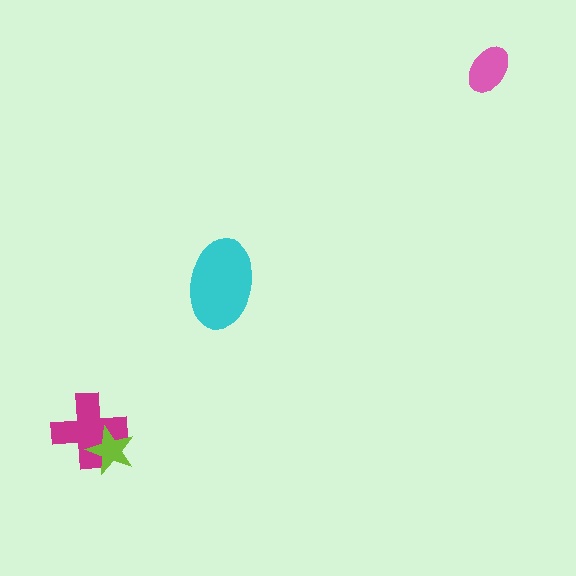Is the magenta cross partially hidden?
Yes, it is partially covered by another shape.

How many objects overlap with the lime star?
1 object overlaps with the lime star.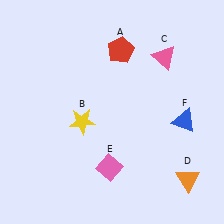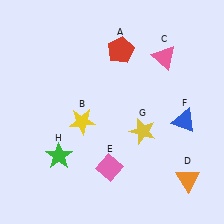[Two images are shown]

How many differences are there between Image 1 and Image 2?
There are 2 differences between the two images.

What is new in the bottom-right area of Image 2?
A yellow star (G) was added in the bottom-right area of Image 2.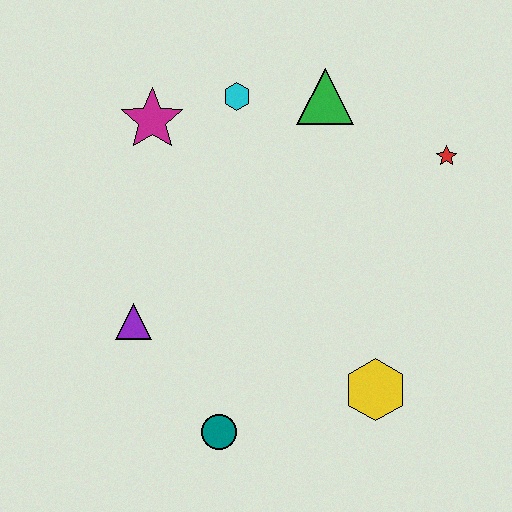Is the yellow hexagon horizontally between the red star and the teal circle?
Yes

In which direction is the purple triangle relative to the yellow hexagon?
The purple triangle is to the left of the yellow hexagon.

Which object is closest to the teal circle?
The purple triangle is closest to the teal circle.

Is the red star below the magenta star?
Yes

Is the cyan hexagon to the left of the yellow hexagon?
Yes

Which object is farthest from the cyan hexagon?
The teal circle is farthest from the cyan hexagon.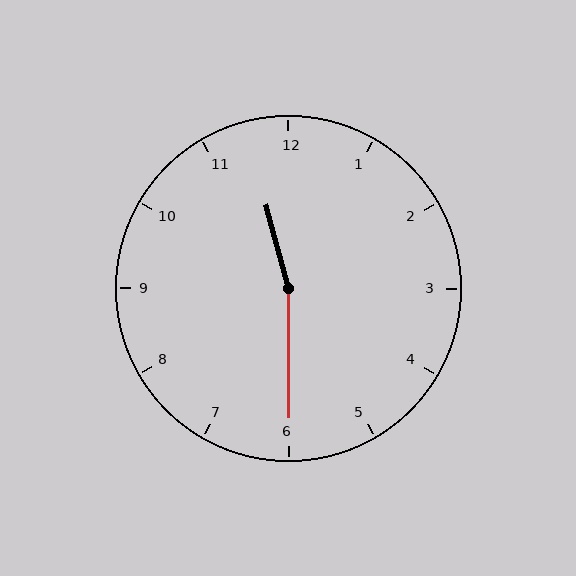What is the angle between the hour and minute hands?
Approximately 165 degrees.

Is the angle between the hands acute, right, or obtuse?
It is obtuse.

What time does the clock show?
11:30.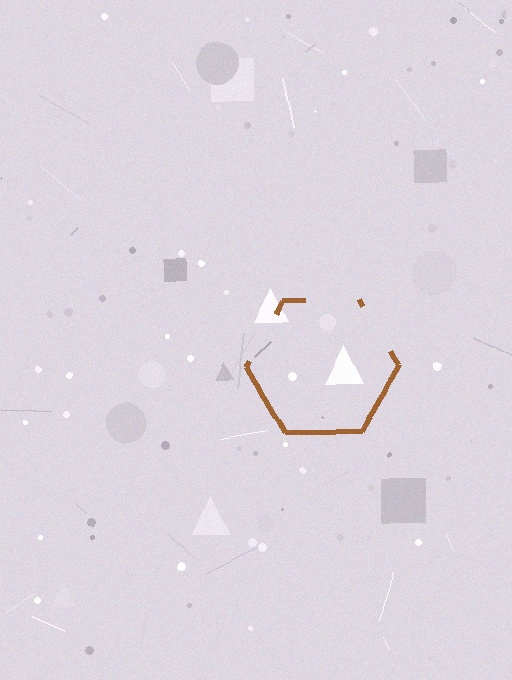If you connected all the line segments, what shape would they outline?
They would outline a hexagon.